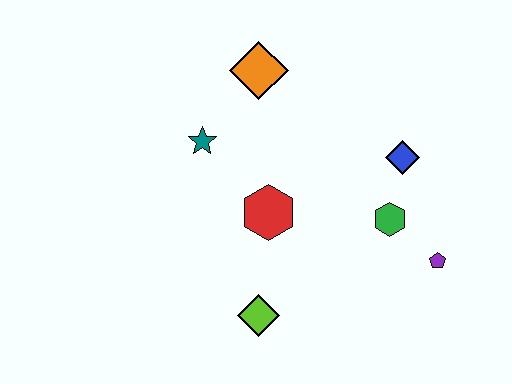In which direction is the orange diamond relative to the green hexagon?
The orange diamond is above the green hexagon.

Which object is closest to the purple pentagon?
The green hexagon is closest to the purple pentagon.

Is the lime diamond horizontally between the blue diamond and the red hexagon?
No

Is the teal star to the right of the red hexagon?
No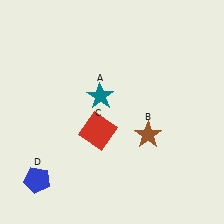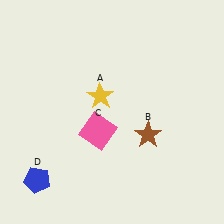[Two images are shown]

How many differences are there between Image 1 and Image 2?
There are 2 differences between the two images.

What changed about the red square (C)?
In Image 1, C is red. In Image 2, it changed to pink.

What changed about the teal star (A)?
In Image 1, A is teal. In Image 2, it changed to yellow.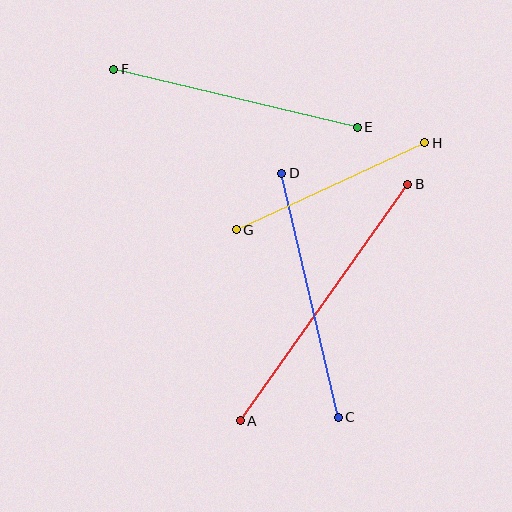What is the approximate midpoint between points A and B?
The midpoint is at approximately (324, 303) pixels.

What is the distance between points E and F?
The distance is approximately 250 pixels.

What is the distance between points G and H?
The distance is approximately 207 pixels.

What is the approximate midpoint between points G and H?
The midpoint is at approximately (331, 186) pixels.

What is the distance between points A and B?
The distance is approximately 290 pixels.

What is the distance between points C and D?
The distance is approximately 250 pixels.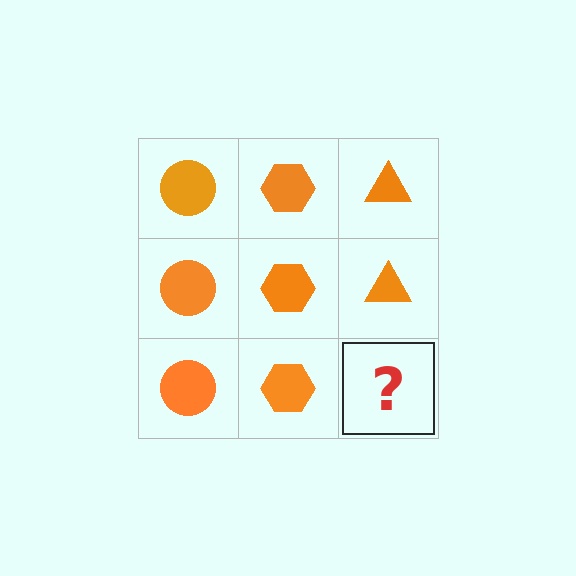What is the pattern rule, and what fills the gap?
The rule is that each column has a consistent shape. The gap should be filled with an orange triangle.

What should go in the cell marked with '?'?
The missing cell should contain an orange triangle.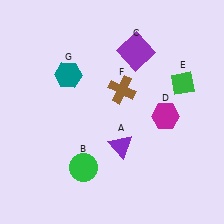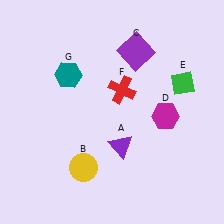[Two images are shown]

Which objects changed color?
B changed from green to yellow. F changed from brown to red.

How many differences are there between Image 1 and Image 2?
There are 2 differences between the two images.